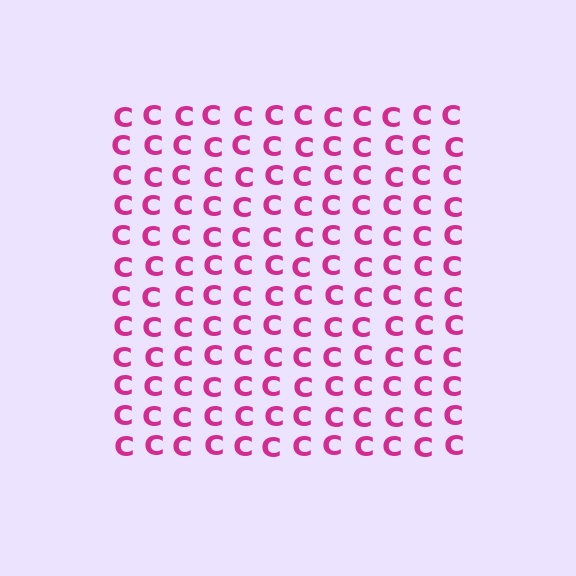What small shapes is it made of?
It is made of small letter C's.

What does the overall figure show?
The overall figure shows a square.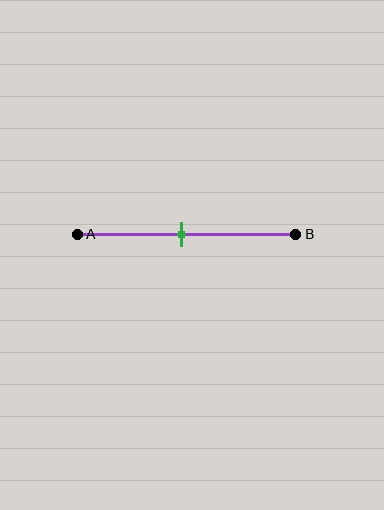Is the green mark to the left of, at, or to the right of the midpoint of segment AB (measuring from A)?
The green mark is approximately at the midpoint of segment AB.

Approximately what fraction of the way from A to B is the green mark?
The green mark is approximately 50% of the way from A to B.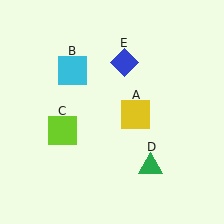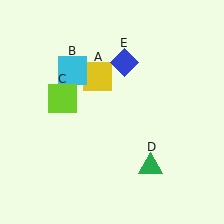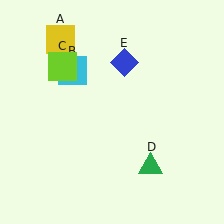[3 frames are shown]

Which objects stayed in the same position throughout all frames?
Cyan square (object B) and green triangle (object D) and blue diamond (object E) remained stationary.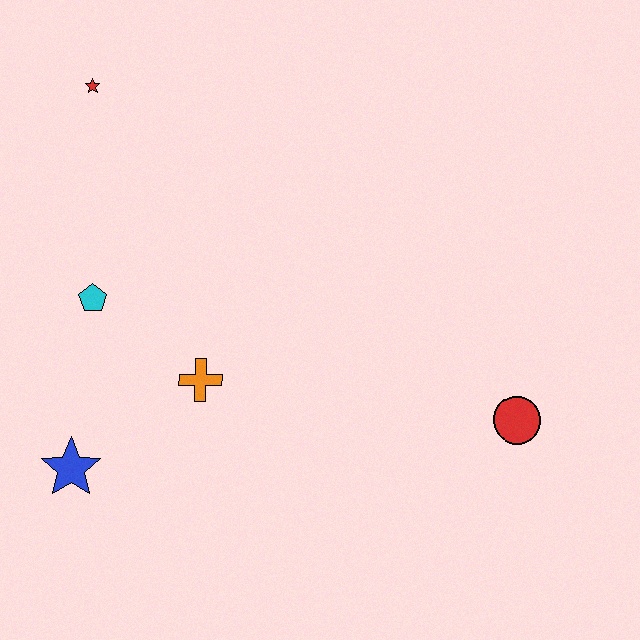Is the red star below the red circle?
No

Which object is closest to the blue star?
The orange cross is closest to the blue star.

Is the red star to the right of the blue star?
Yes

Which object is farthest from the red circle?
The red star is farthest from the red circle.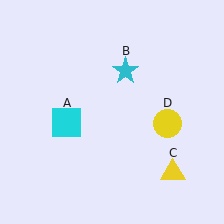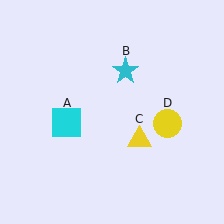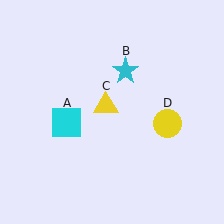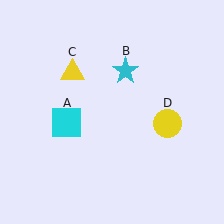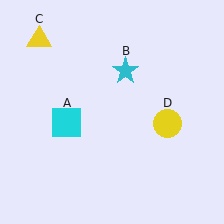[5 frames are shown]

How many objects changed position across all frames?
1 object changed position: yellow triangle (object C).